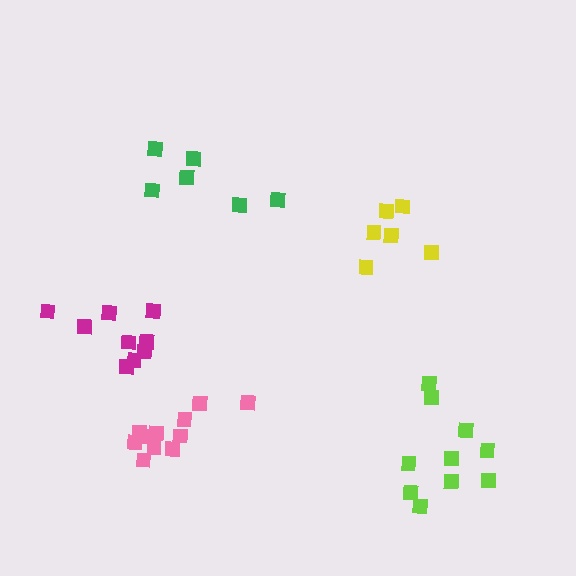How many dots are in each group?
Group 1: 6 dots, Group 2: 6 dots, Group 3: 9 dots, Group 4: 10 dots, Group 5: 11 dots (42 total).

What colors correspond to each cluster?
The clusters are colored: green, yellow, magenta, lime, pink.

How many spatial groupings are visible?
There are 5 spatial groupings.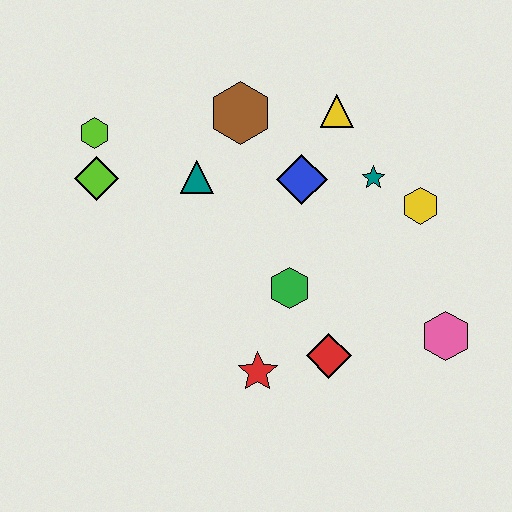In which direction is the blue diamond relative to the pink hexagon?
The blue diamond is above the pink hexagon.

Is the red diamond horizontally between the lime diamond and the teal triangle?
No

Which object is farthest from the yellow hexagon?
The lime hexagon is farthest from the yellow hexagon.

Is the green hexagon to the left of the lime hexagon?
No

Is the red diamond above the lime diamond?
No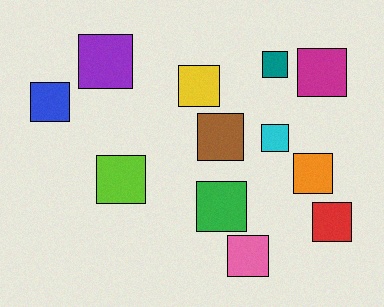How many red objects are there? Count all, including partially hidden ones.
There is 1 red object.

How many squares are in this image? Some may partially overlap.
There are 12 squares.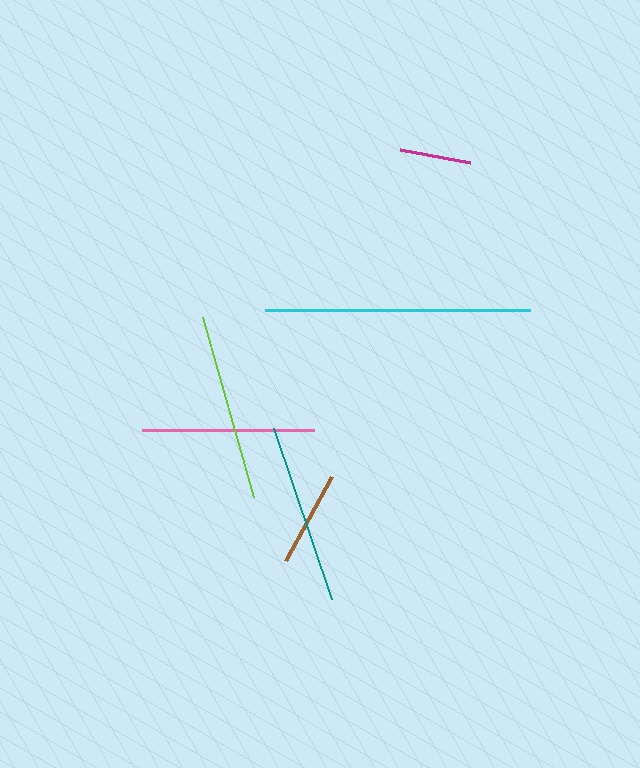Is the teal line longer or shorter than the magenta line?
The teal line is longer than the magenta line.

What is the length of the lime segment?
The lime segment is approximately 186 pixels long.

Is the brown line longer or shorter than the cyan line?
The cyan line is longer than the brown line.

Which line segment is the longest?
The cyan line is the longest at approximately 265 pixels.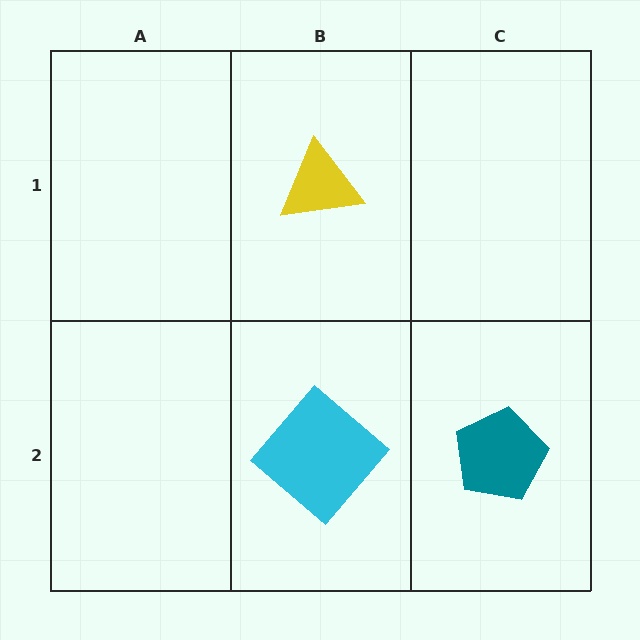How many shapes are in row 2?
2 shapes.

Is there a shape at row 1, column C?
No, that cell is empty.